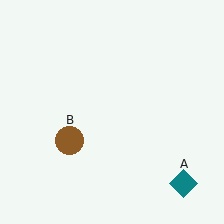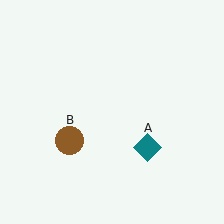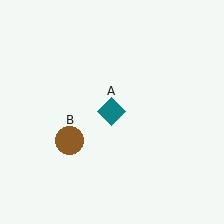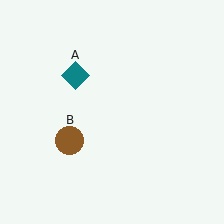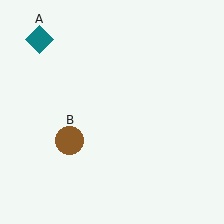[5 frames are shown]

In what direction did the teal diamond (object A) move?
The teal diamond (object A) moved up and to the left.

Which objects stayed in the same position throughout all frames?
Brown circle (object B) remained stationary.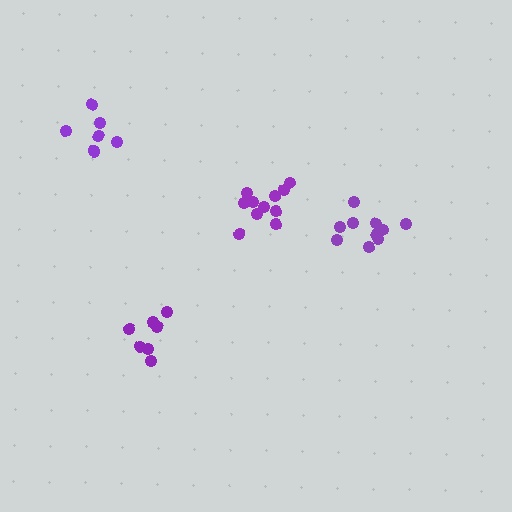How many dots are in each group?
Group 1: 10 dots, Group 2: 6 dots, Group 3: 11 dots, Group 4: 7 dots (34 total).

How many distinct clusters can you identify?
There are 4 distinct clusters.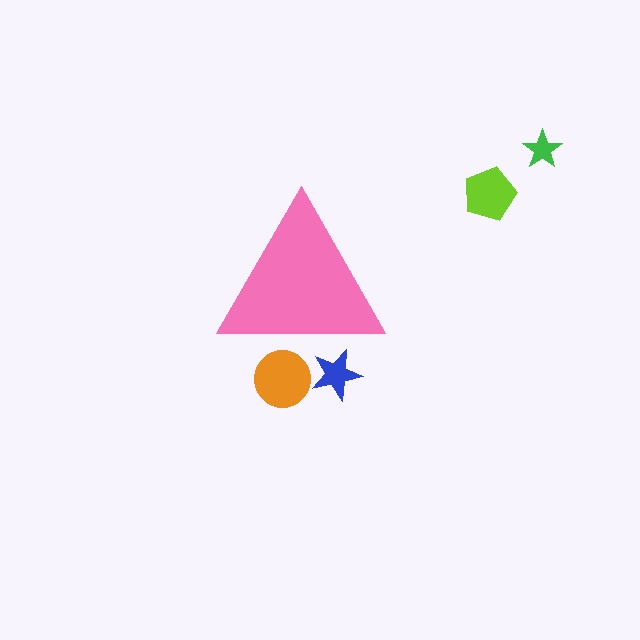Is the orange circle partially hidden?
Yes, the orange circle is partially hidden behind the pink triangle.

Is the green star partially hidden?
No, the green star is fully visible.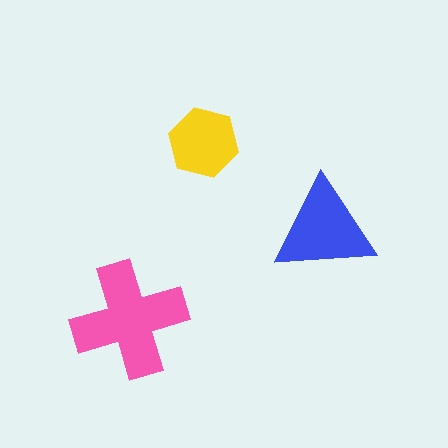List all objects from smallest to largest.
The yellow hexagon, the blue triangle, the pink cross.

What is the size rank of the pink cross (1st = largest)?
1st.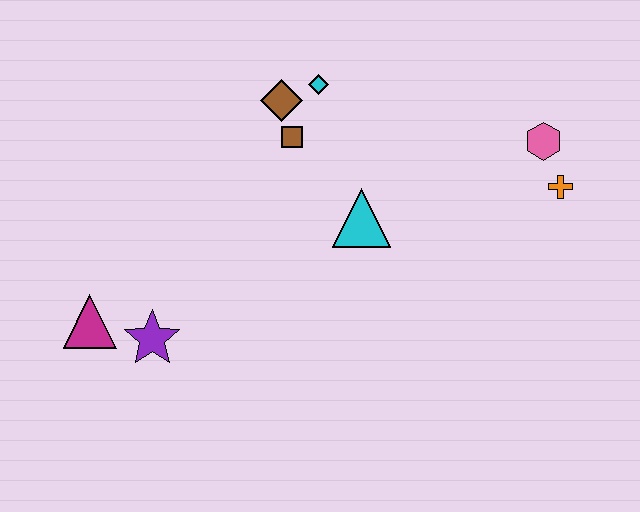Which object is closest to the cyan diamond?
The brown diamond is closest to the cyan diamond.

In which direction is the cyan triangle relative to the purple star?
The cyan triangle is to the right of the purple star.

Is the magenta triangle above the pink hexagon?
No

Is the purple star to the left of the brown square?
Yes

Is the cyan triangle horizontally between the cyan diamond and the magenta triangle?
No